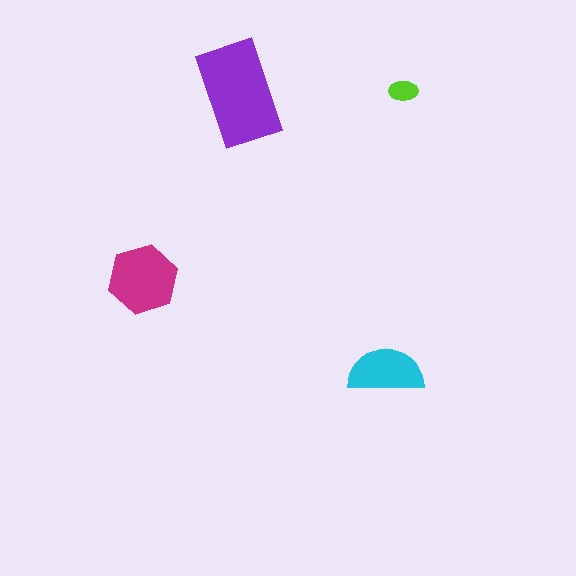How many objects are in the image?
There are 4 objects in the image.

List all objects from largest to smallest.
The purple rectangle, the magenta hexagon, the cyan semicircle, the lime ellipse.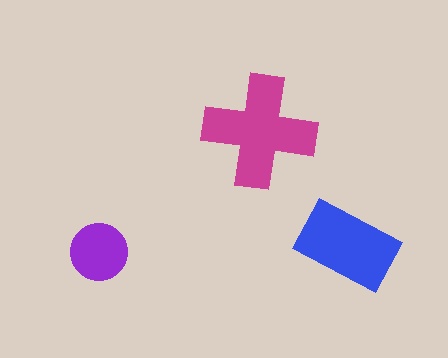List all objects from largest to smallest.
The magenta cross, the blue rectangle, the purple circle.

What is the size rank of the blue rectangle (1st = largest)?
2nd.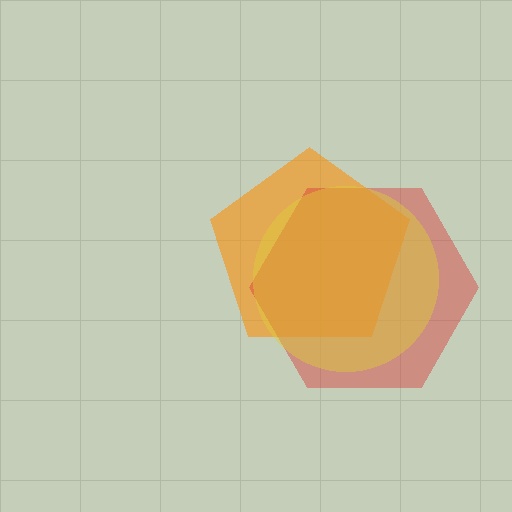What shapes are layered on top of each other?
The layered shapes are: an orange pentagon, a red hexagon, a yellow circle.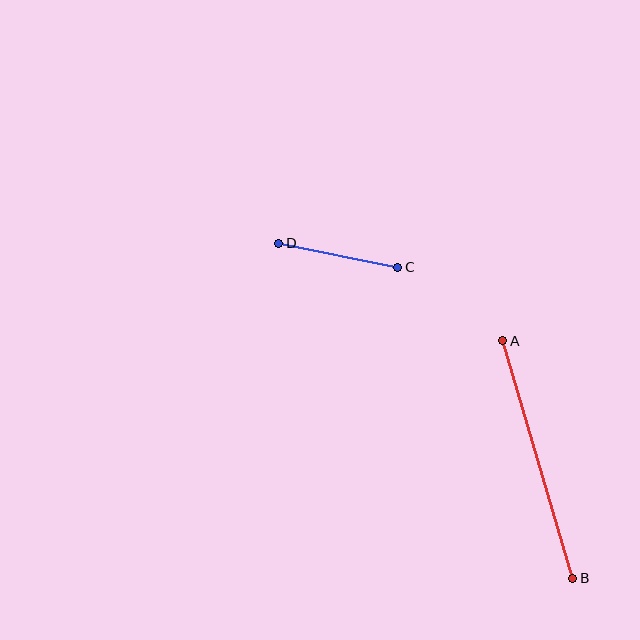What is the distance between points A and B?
The distance is approximately 248 pixels.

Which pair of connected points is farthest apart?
Points A and B are farthest apart.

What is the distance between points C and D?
The distance is approximately 121 pixels.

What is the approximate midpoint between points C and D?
The midpoint is at approximately (338, 255) pixels.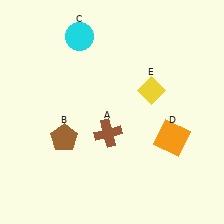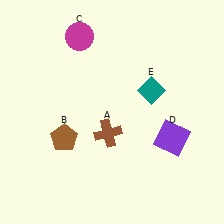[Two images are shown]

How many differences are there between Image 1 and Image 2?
There are 3 differences between the two images.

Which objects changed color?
C changed from cyan to magenta. D changed from orange to purple. E changed from yellow to teal.